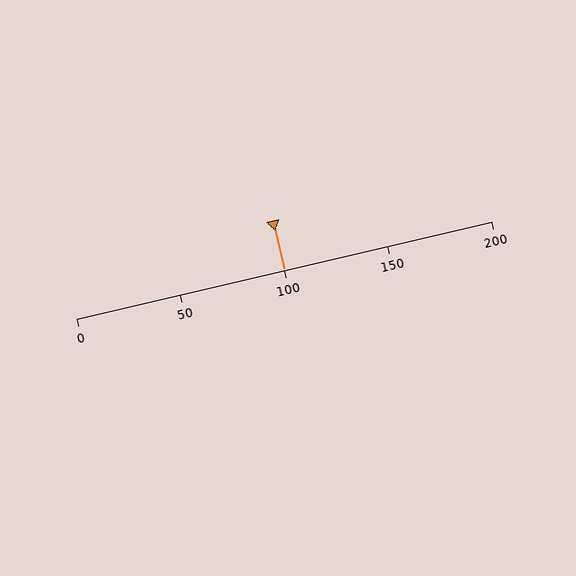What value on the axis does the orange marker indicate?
The marker indicates approximately 100.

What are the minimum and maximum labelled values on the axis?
The axis runs from 0 to 200.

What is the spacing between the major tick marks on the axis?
The major ticks are spaced 50 apart.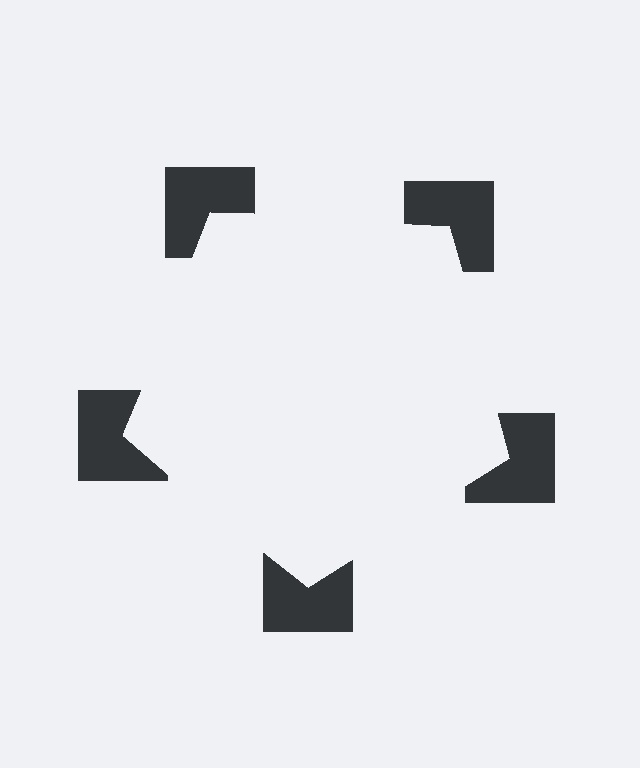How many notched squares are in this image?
There are 5 — one at each vertex of the illusory pentagon.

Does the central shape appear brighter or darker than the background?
It typically appears slightly brighter than the background, even though no actual brightness change is drawn.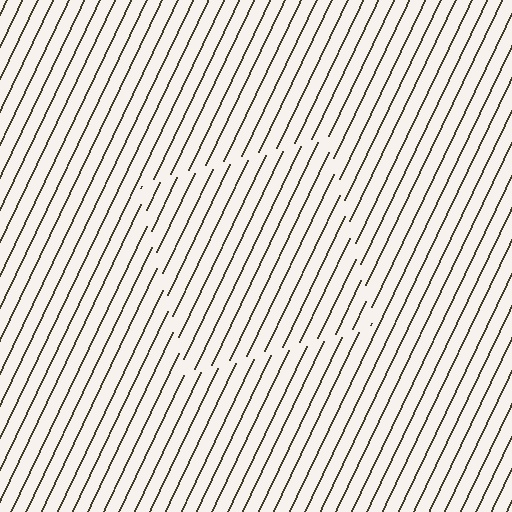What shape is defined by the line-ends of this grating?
An illusory square. The interior of the shape contains the same grating, shifted by half a period — the contour is defined by the phase discontinuity where line-ends from the inner and outer gratings abut.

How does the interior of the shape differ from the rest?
The interior of the shape contains the same grating, shifted by half a period — the contour is defined by the phase discontinuity where line-ends from the inner and outer gratings abut.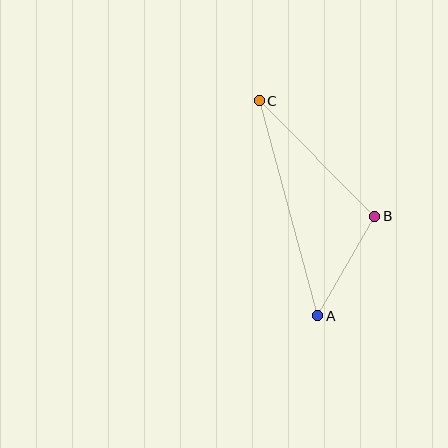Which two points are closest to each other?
Points A and B are closest to each other.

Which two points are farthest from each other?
Points A and C are farthest from each other.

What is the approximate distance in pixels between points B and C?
The distance between B and C is approximately 163 pixels.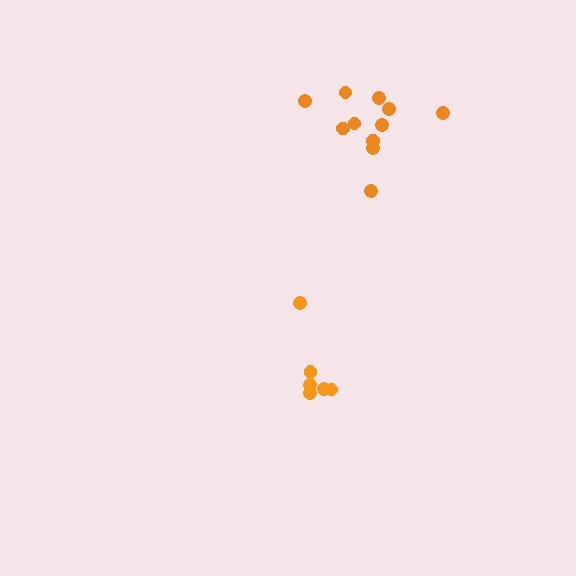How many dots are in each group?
Group 1: 6 dots, Group 2: 11 dots (17 total).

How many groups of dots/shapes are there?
There are 2 groups.